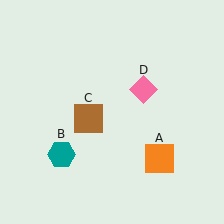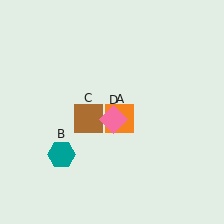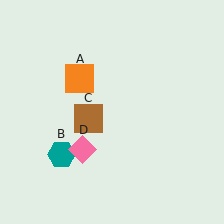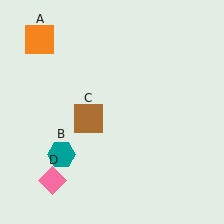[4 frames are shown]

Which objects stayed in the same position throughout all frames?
Teal hexagon (object B) and brown square (object C) remained stationary.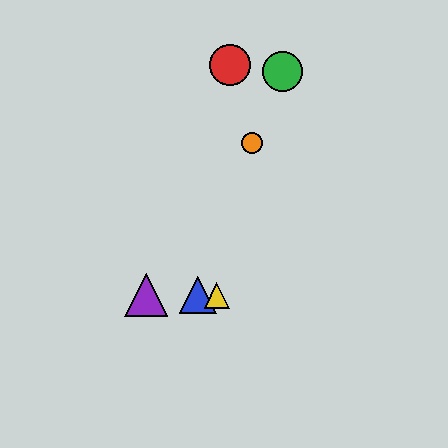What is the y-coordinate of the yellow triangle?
The yellow triangle is at y≈295.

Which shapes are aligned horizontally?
The blue triangle, the yellow triangle, the purple triangle are aligned horizontally.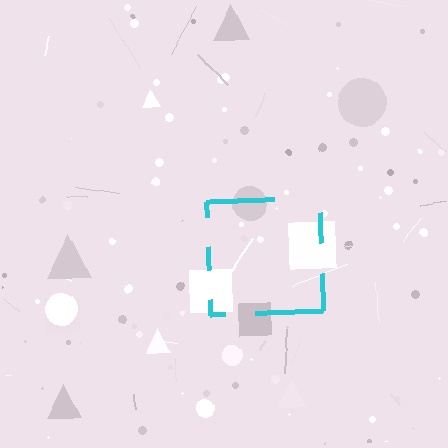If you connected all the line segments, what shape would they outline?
They would outline a square.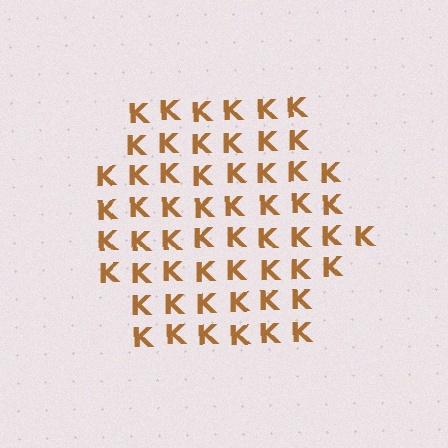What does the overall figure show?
The overall figure shows a hexagon.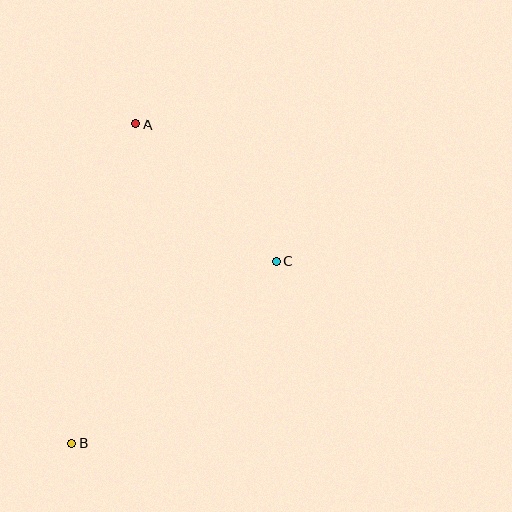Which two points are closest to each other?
Points A and C are closest to each other.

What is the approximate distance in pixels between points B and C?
The distance between B and C is approximately 273 pixels.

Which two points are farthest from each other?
Points A and B are farthest from each other.